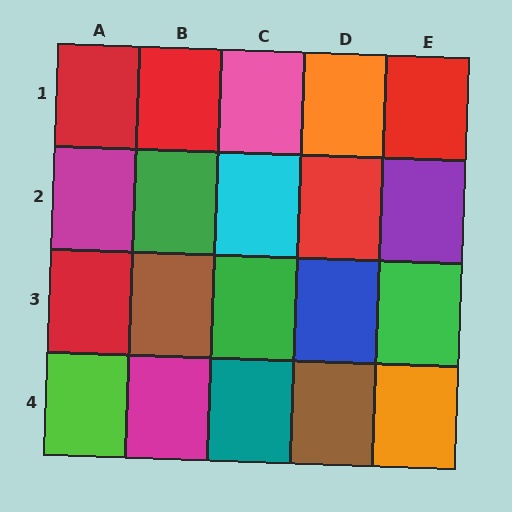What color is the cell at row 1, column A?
Red.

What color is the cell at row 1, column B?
Red.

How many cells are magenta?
2 cells are magenta.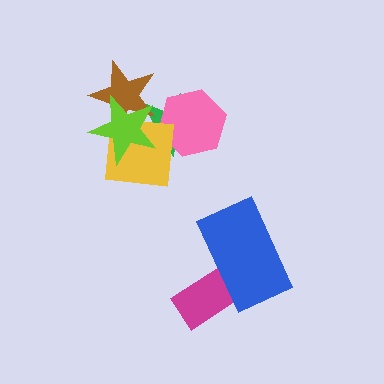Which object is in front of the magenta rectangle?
The blue rectangle is in front of the magenta rectangle.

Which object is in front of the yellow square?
The lime star is in front of the yellow square.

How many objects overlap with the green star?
4 objects overlap with the green star.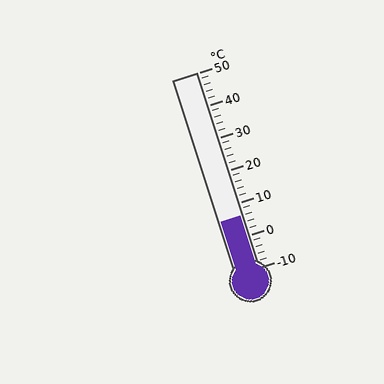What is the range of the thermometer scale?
The thermometer scale ranges from -10°C to 50°C.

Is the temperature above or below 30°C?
The temperature is below 30°C.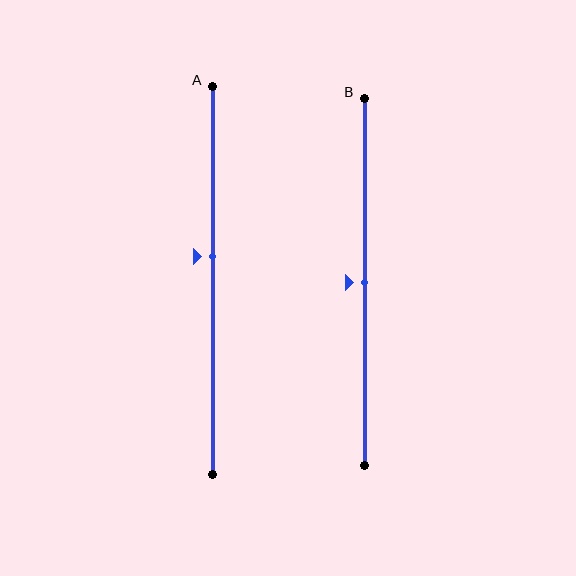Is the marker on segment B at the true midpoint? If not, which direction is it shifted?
Yes, the marker on segment B is at the true midpoint.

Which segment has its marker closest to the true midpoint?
Segment B has its marker closest to the true midpoint.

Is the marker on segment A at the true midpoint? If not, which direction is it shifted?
No, the marker on segment A is shifted upward by about 6% of the segment length.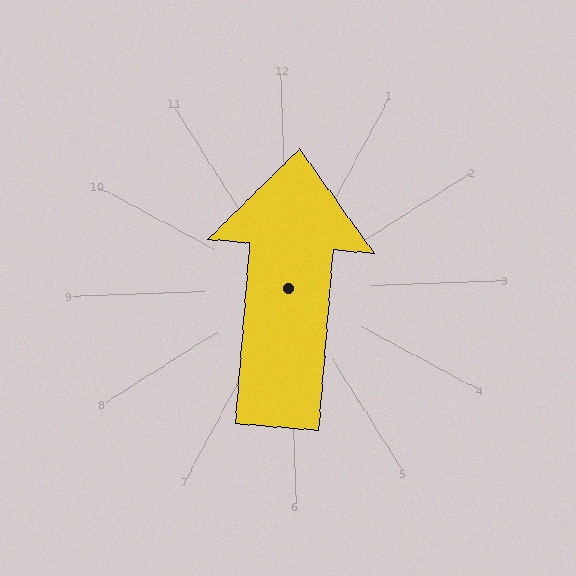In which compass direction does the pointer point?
North.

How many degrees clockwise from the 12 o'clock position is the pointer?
Approximately 7 degrees.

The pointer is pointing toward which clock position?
Roughly 12 o'clock.